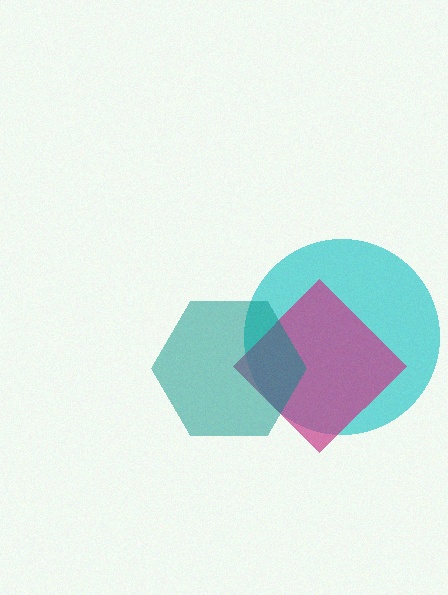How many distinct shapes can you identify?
There are 3 distinct shapes: a cyan circle, a magenta diamond, a teal hexagon.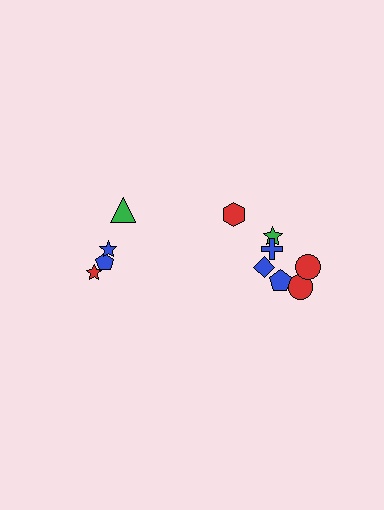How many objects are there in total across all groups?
There are 11 objects.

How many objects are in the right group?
There are 7 objects.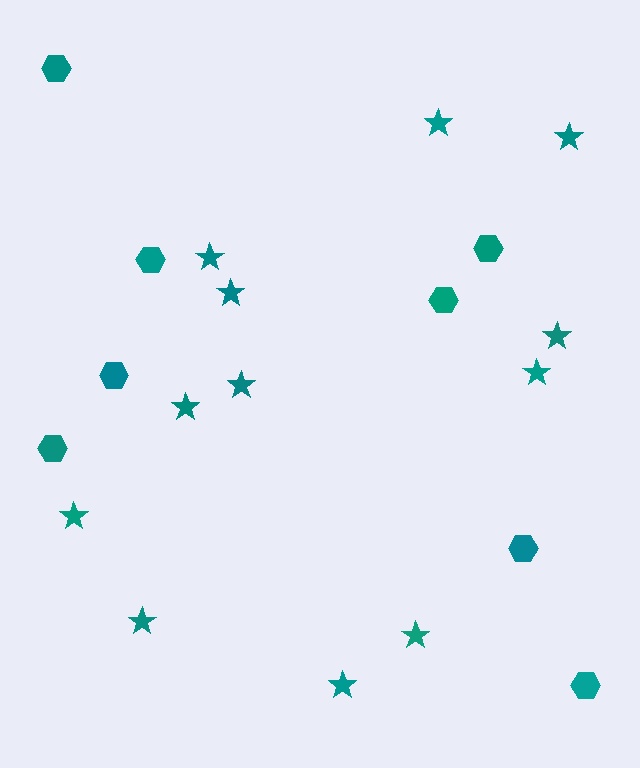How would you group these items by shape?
There are 2 groups: one group of hexagons (8) and one group of stars (12).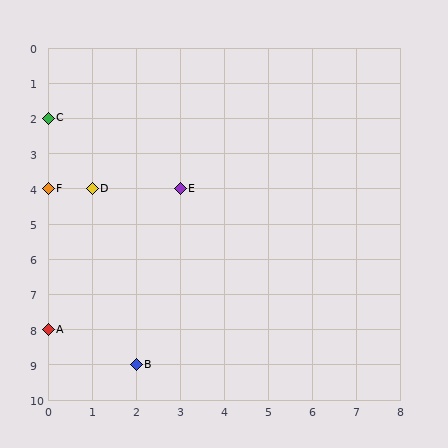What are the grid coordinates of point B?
Point B is at grid coordinates (2, 9).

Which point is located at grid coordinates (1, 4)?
Point D is at (1, 4).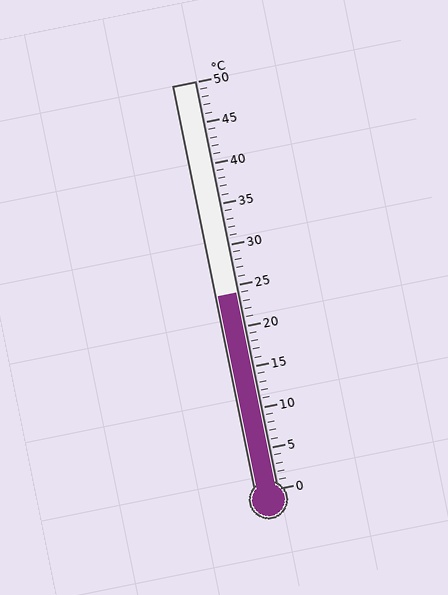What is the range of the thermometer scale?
The thermometer scale ranges from 0°C to 50°C.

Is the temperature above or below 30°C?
The temperature is below 30°C.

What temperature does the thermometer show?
The thermometer shows approximately 24°C.